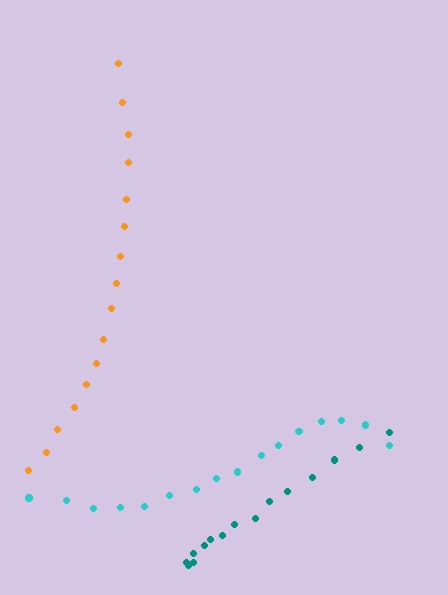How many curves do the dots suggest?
There are 3 distinct paths.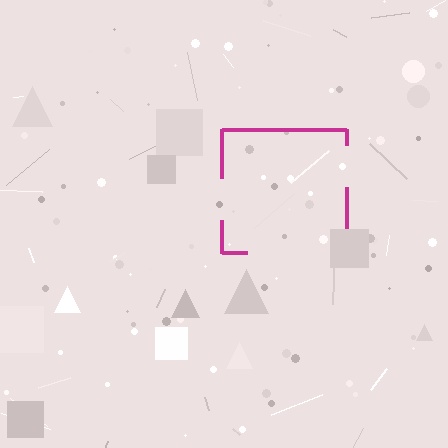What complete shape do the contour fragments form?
The contour fragments form a square.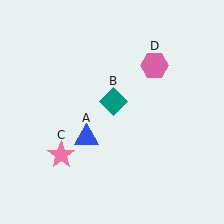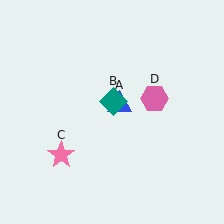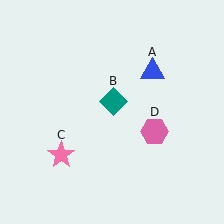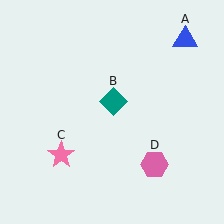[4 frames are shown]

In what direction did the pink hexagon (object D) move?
The pink hexagon (object D) moved down.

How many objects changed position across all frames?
2 objects changed position: blue triangle (object A), pink hexagon (object D).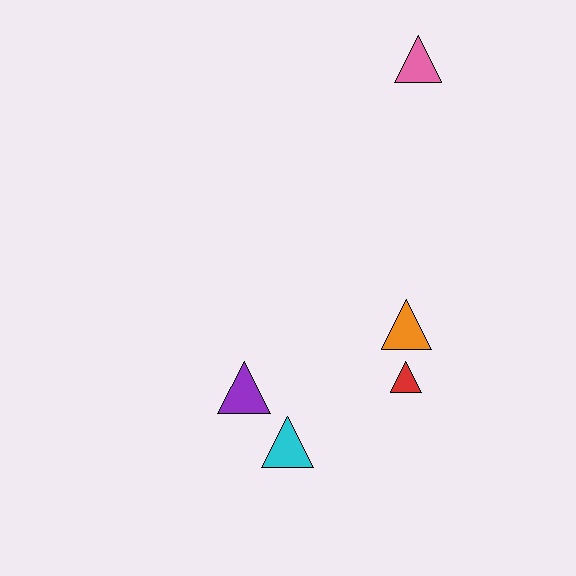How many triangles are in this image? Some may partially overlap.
There are 5 triangles.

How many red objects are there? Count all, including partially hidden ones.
There is 1 red object.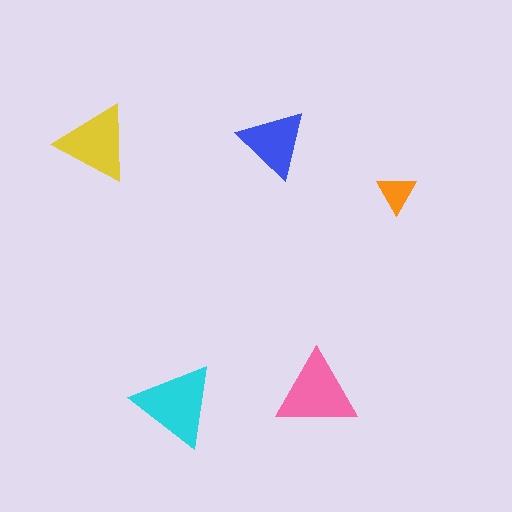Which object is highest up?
The blue triangle is topmost.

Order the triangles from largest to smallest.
the cyan one, the pink one, the yellow one, the blue one, the orange one.